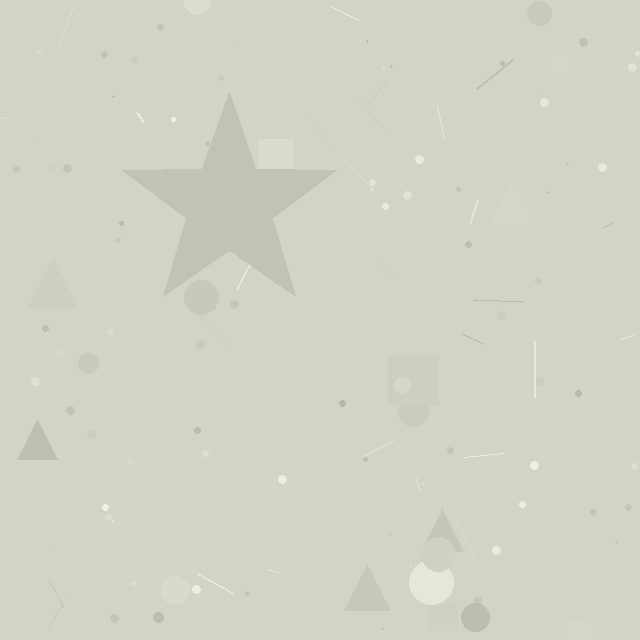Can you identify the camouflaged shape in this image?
The camouflaged shape is a star.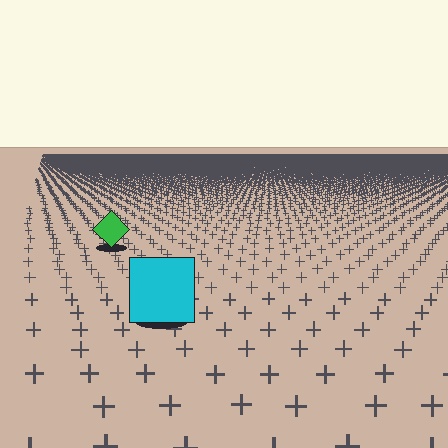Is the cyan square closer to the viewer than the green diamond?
Yes. The cyan square is closer — you can tell from the texture gradient: the ground texture is coarser near it.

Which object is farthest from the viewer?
The green diamond is farthest from the viewer. It appears smaller and the ground texture around it is denser.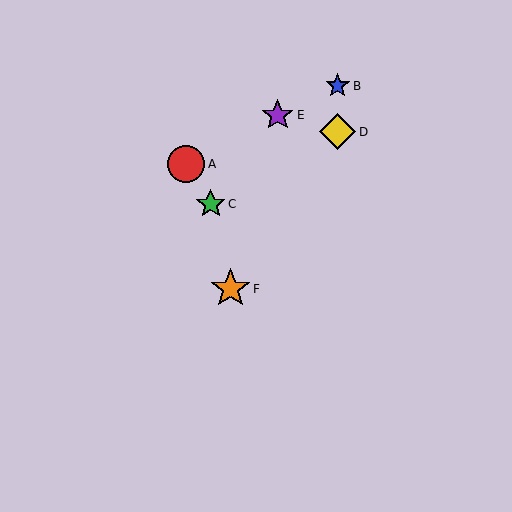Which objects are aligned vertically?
Objects B, D are aligned vertically.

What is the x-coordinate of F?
Object F is at x≈230.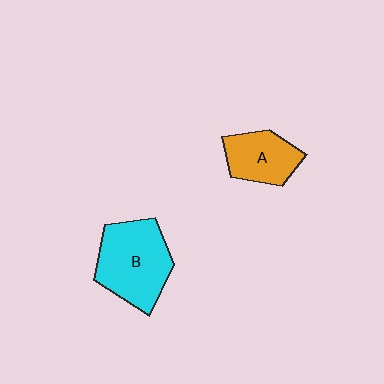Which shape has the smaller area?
Shape A (orange).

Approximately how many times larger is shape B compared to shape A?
Approximately 1.6 times.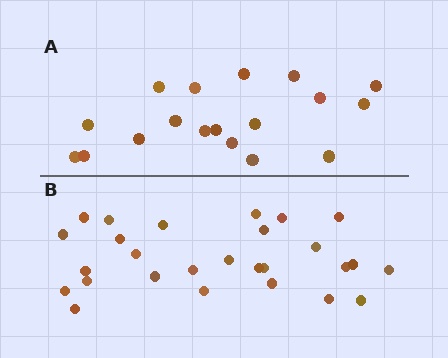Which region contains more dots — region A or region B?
Region B (the bottom region) has more dots.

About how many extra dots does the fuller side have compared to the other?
Region B has roughly 8 or so more dots than region A.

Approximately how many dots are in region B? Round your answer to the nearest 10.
About 30 dots. (The exact count is 27, which rounds to 30.)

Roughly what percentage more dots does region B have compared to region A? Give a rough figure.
About 50% more.